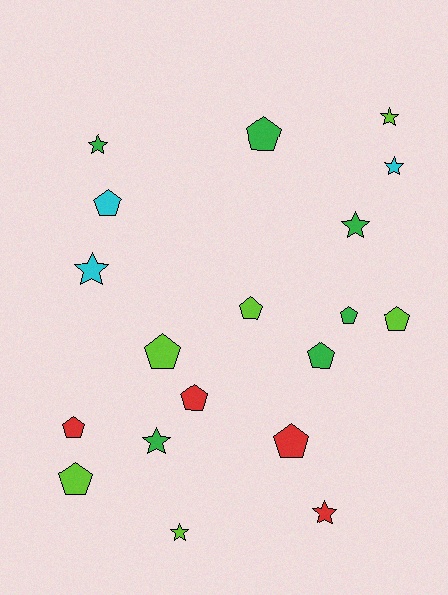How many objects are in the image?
There are 19 objects.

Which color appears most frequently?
Lime, with 6 objects.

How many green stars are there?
There are 3 green stars.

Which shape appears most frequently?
Pentagon, with 11 objects.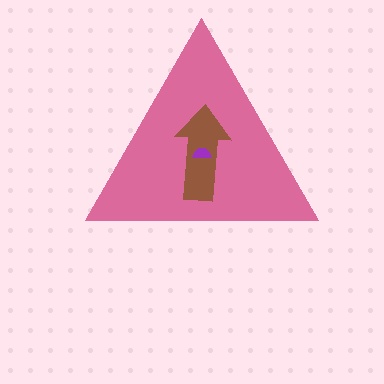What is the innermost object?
The purple semicircle.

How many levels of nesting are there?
3.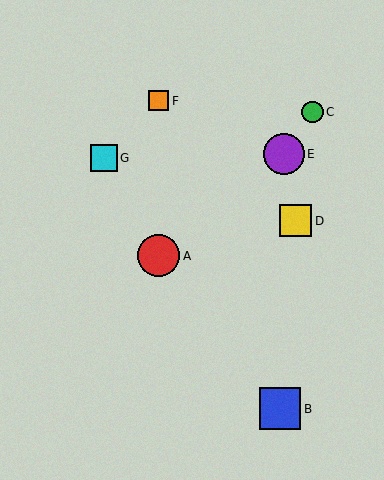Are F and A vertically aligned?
Yes, both are at x≈159.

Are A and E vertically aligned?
No, A is at x≈159 and E is at x≈284.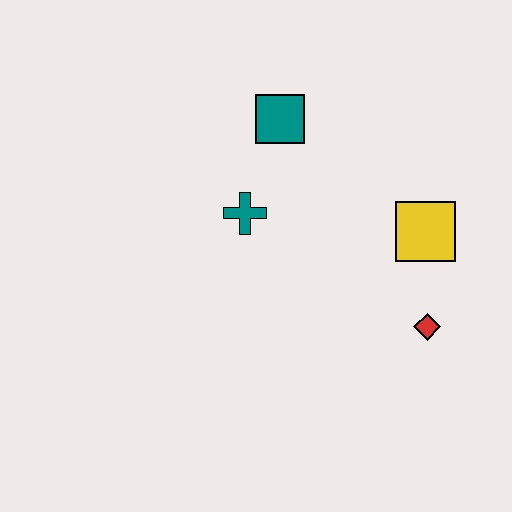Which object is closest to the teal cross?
The teal square is closest to the teal cross.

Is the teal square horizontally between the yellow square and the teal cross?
Yes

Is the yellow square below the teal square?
Yes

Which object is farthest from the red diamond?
The teal square is farthest from the red diamond.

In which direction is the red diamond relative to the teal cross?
The red diamond is to the right of the teal cross.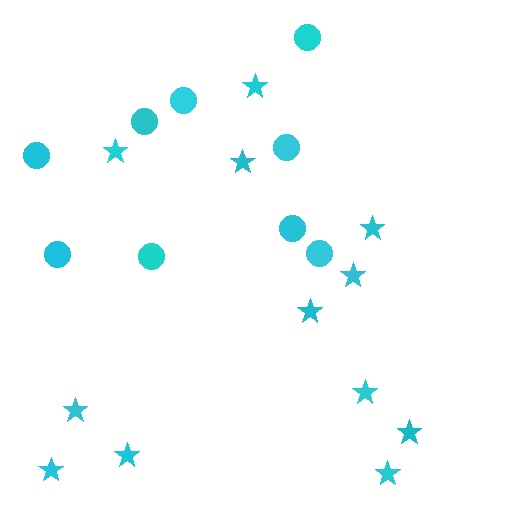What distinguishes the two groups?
There are 2 groups: one group of stars (12) and one group of circles (9).